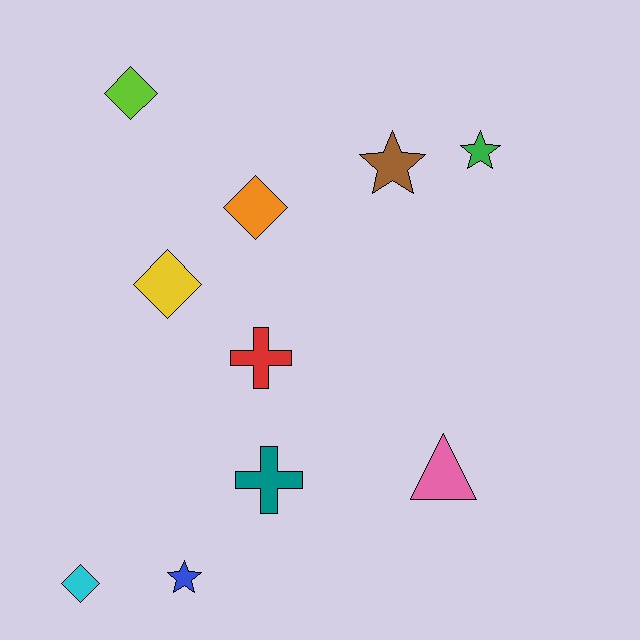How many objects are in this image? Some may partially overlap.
There are 10 objects.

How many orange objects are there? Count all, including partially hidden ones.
There is 1 orange object.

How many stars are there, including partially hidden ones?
There are 3 stars.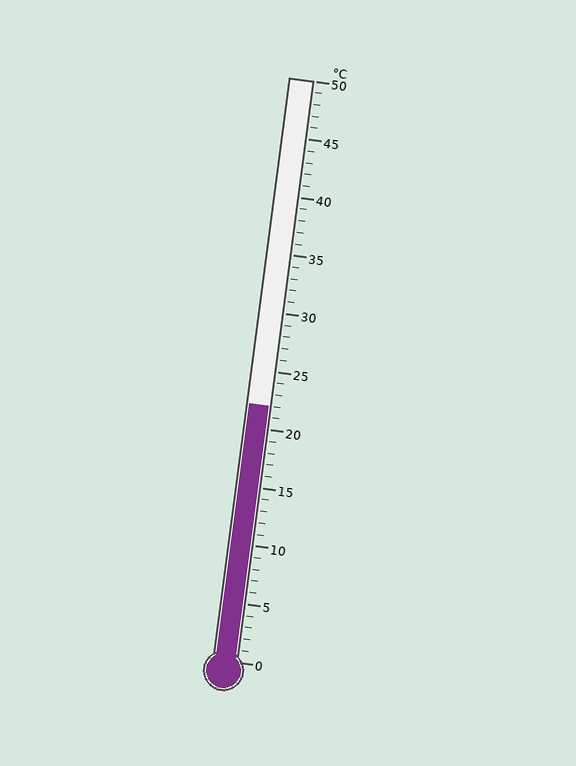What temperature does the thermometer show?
The thermometer shows approximately 22°C.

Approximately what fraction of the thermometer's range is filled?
The thermometer is filled to approximately 45% of its range.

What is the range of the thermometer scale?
The thermometer scale ranges from 0°C to 50°C.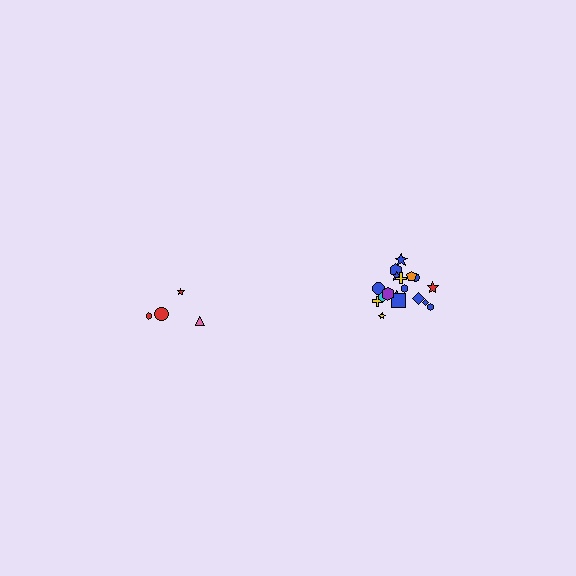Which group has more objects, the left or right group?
The right group.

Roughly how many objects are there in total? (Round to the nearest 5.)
Roughly 20 objects in total.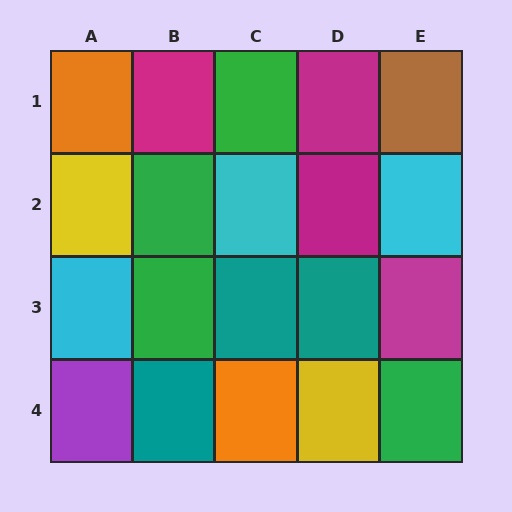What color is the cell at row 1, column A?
Orange.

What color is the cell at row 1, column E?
Brown.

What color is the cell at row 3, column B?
Green.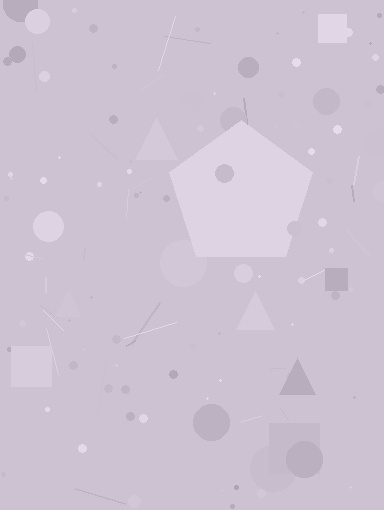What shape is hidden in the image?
A pentagon is hidden in the image.